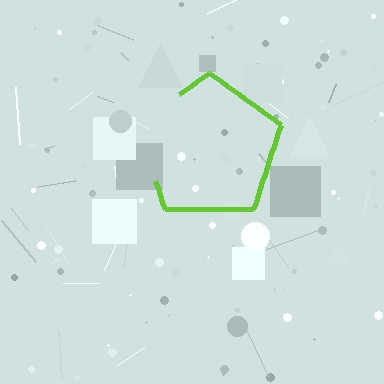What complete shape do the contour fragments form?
The contour fragments form a pentagon.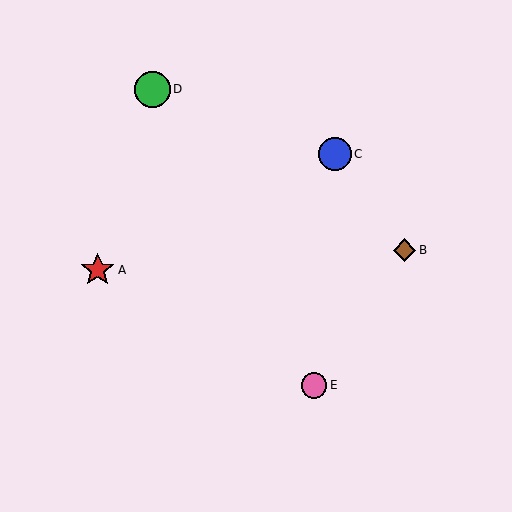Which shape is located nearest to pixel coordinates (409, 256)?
The brown diamond (labeled B) at (404, 250) is nearest to that location.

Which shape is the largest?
The green circle (labeled D) is the largest.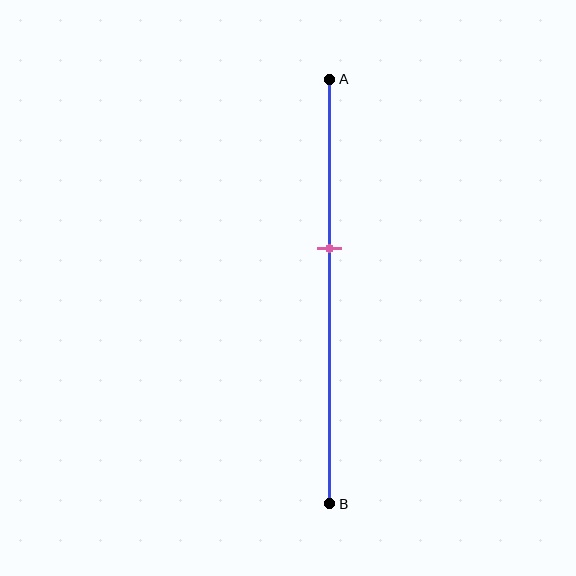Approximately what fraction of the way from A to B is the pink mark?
The pink mark is approximately 40% of the way from A to B.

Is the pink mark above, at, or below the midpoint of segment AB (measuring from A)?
The pink mark is above the midpoint of segment AB.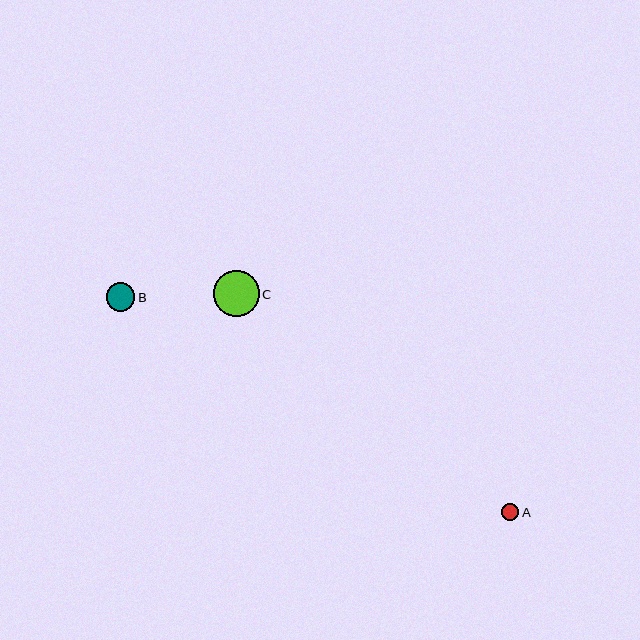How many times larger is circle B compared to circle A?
Circle B is approximately 1.6 times the size of circle A.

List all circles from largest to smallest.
From largest to smallest: C, B, A.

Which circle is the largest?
Circle C is the largest with a size of approximately 46 pixels.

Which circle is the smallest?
Circle A is the smallest with a size of approximately 17 pixels.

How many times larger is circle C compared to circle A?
Circle C is approximately 2.6 times the size of circle A.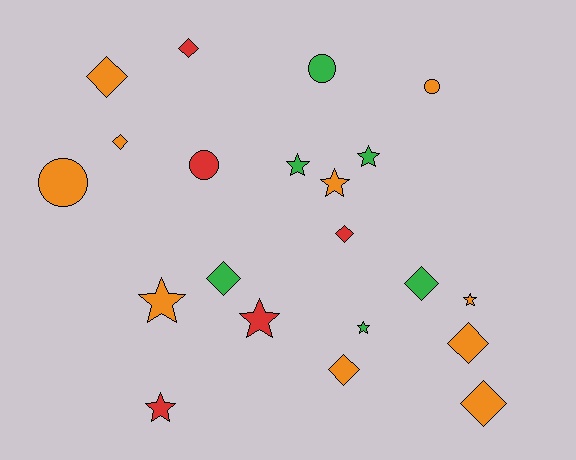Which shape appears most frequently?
Diamond, with 9 objects.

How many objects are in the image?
There are 21 objects.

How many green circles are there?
There is 1 green circle.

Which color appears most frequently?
Orange, with 10 objects.